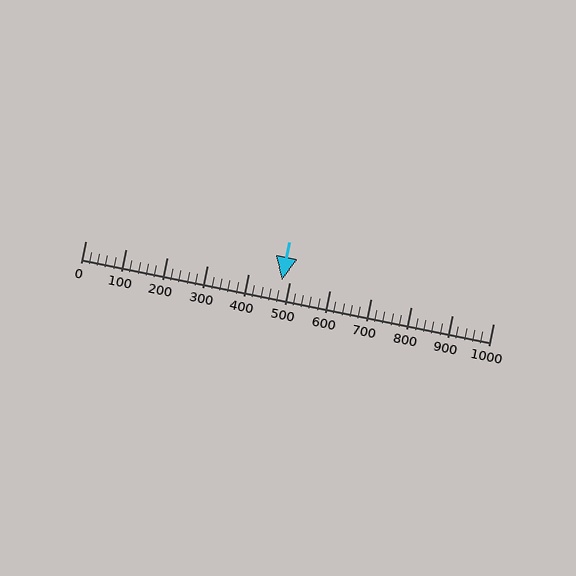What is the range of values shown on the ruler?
The ruler shows values from 0 to 1000.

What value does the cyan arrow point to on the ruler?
The cyan arrow points to approximately 482.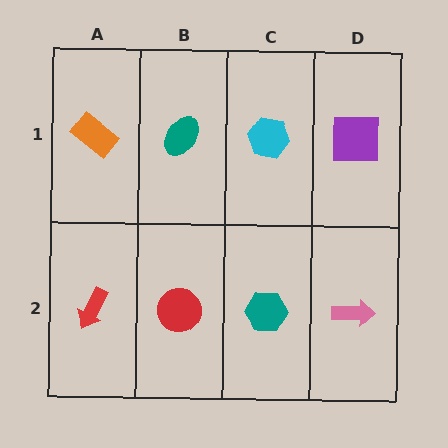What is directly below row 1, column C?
A teal hexagon.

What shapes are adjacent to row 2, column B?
A teal ellipse (row 1, column B), a red arrow (row 2, column A), a teal hexagon (row 2, column C).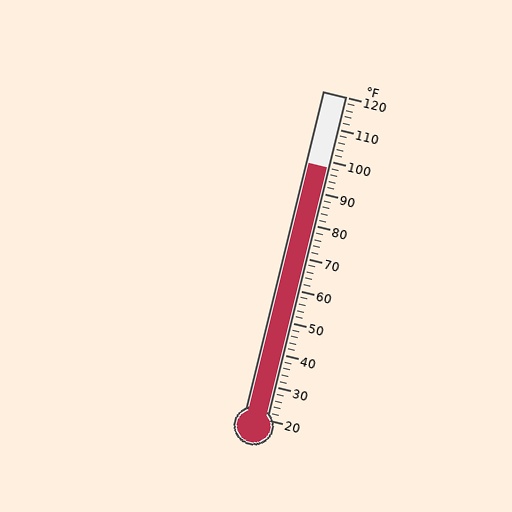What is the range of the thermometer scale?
The thermometer scale ranges from 20°F to 120°F.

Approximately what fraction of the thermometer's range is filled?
The thermometer is filled to approximately 80% of its range.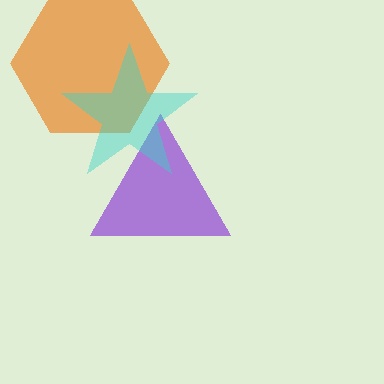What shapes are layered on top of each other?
The layered shapes are: an orange hexagon, a purple triangle, a cyan star.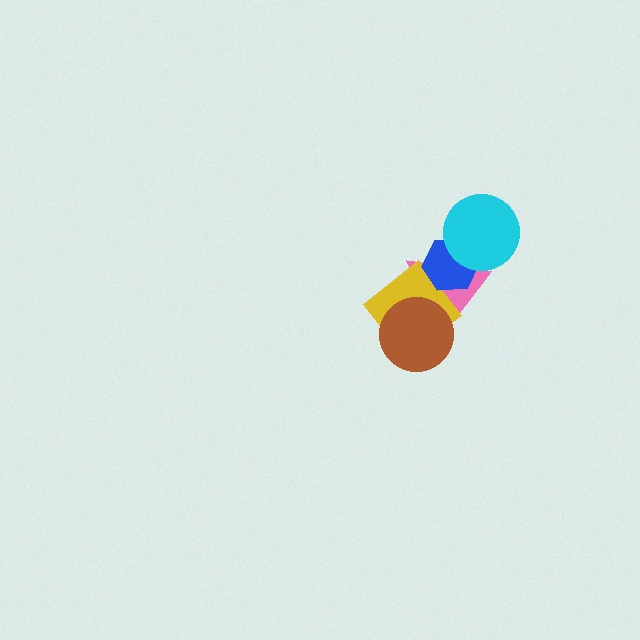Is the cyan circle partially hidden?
No, no other shape covers it.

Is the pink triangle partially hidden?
Yes, it is partially covered by another shape.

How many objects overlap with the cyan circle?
2 objects overlap with the cyan circle.